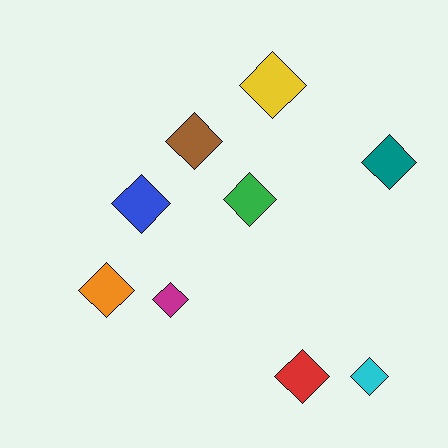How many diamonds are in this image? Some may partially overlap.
There are 9 diamonds.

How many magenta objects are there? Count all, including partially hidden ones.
There is 1 magenta object.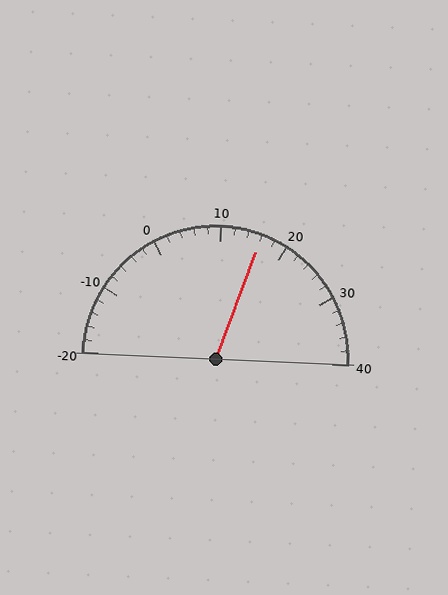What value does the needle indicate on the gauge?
The needle indicates approximately 16.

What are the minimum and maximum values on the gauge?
The gauge ranges from -20 to 40.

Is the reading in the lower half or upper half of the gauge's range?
The reading is in the upper half of the range (-20 to 40).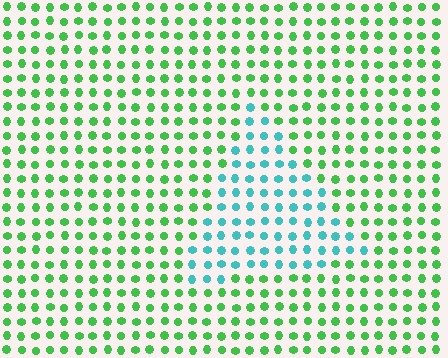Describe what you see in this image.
The image is filled with small green elements in a uniform arrangement. A triangle-shaped region is visible where the elements are tinted to a slightly different hue, forming a subtle color boundary.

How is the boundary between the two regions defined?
The boundary is defined purely by a slight shift in hue (about 55 degrees). Spacing, size, and orientation are identical on both sides.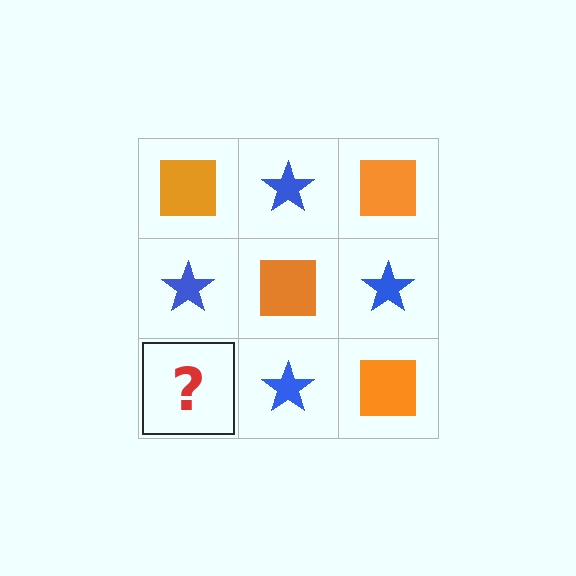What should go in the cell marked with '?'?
The missing cell should contain an orange square.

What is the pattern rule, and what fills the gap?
The rule is that it alternates orange square and blue star in a checkerboard pattern. The gap should be filled with an orange square.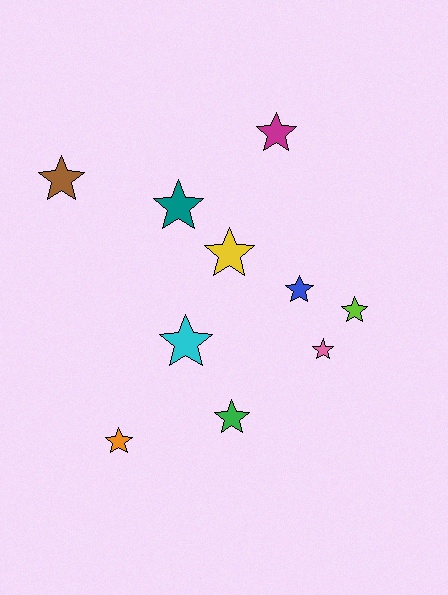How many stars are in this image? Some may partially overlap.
There are 10 stars.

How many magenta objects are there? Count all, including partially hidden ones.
There is 1 magenta object.